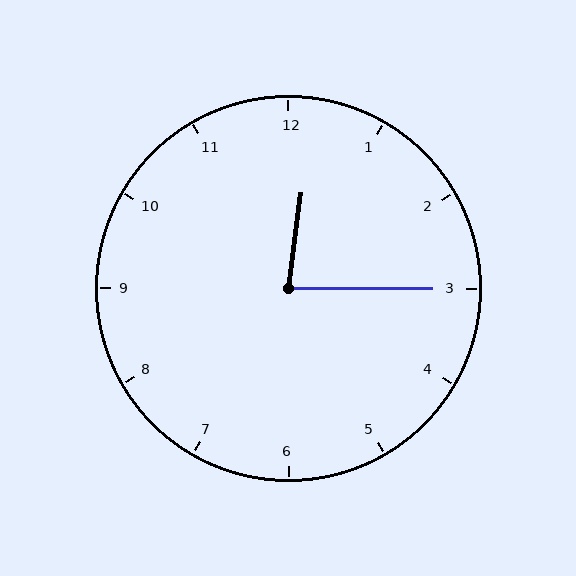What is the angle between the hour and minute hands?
Approximately 82 degrees.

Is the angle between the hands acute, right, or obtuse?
It is acute.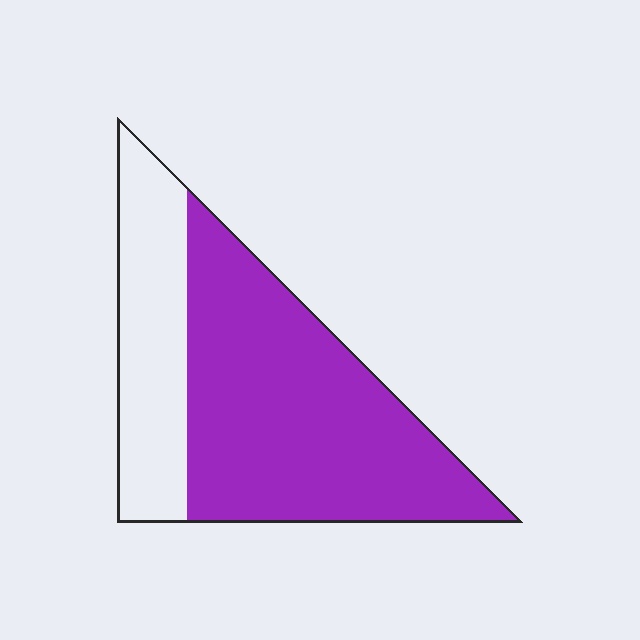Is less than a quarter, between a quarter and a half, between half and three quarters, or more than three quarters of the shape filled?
Between half and three quarters.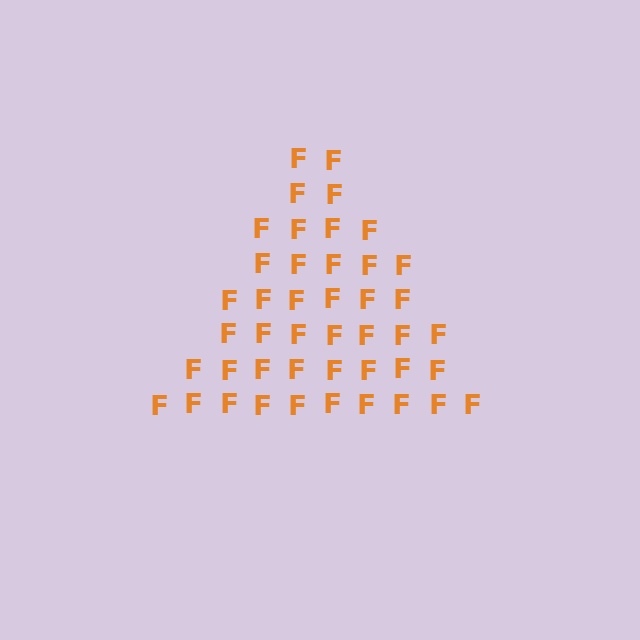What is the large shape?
The large shape is a triangle.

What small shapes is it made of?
It is made of small letter F's.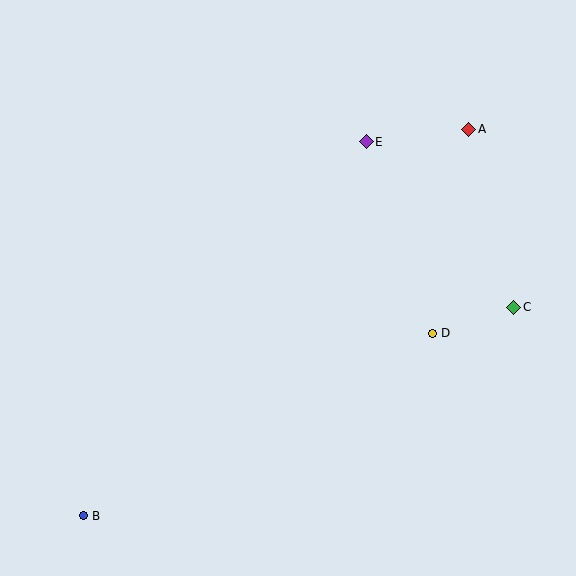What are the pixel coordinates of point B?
Point B is at (83, 516).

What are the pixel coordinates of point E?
Point E is at (366, 142).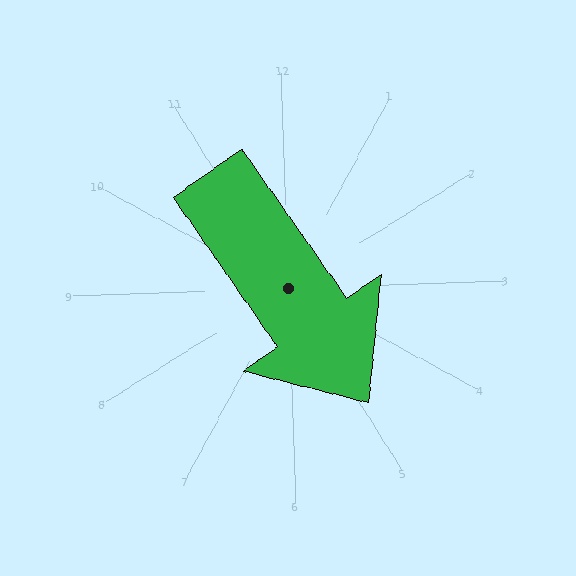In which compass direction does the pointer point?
Southeast.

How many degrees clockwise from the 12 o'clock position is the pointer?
Approximately 147 degrees.